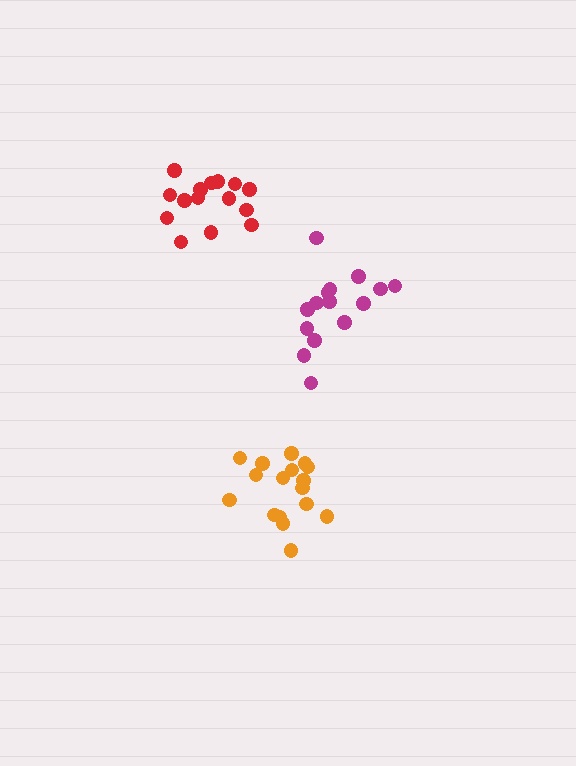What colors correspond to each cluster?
The clusters are colored: magenta, red, orange.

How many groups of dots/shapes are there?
There are 3 groups.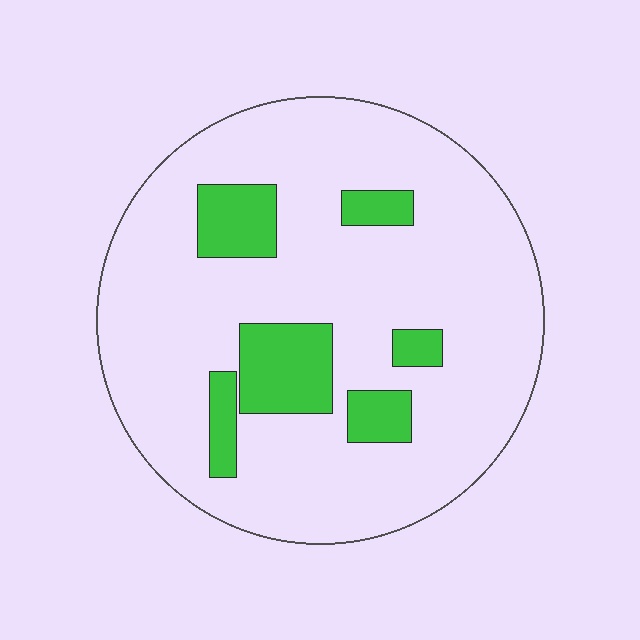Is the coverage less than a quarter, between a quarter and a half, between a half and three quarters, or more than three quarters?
Less than a quarter.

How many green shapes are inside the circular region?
6.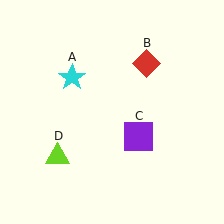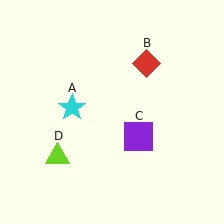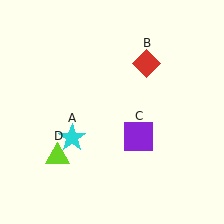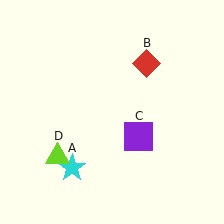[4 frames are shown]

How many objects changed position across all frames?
1 object changed position: cyan star (object A).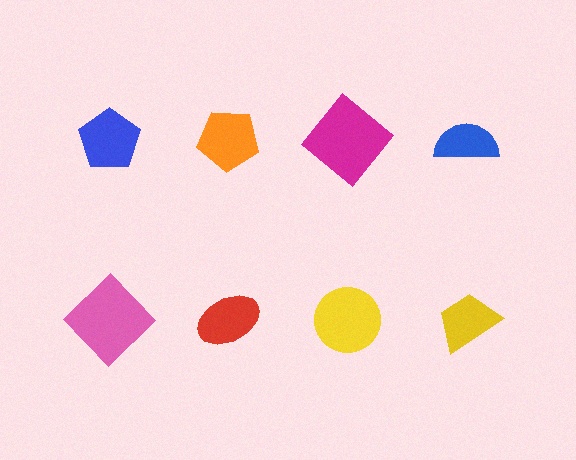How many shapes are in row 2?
4 shapes.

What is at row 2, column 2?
A red ellipse.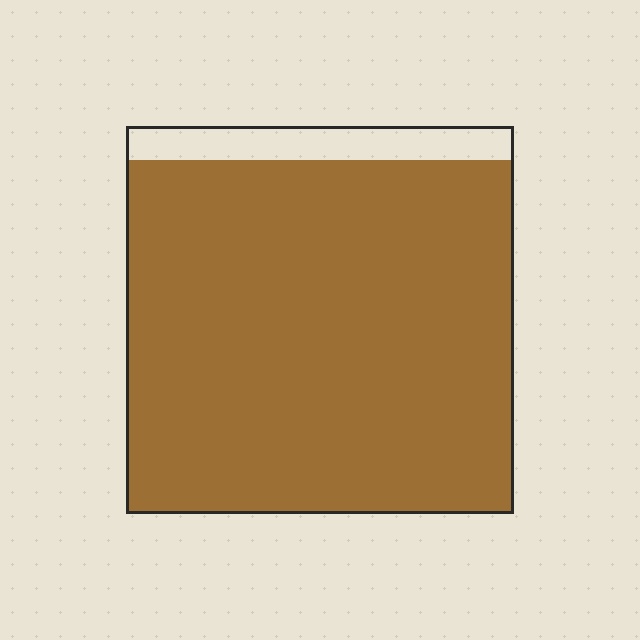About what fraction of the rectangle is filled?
About nine tenths (9/10).